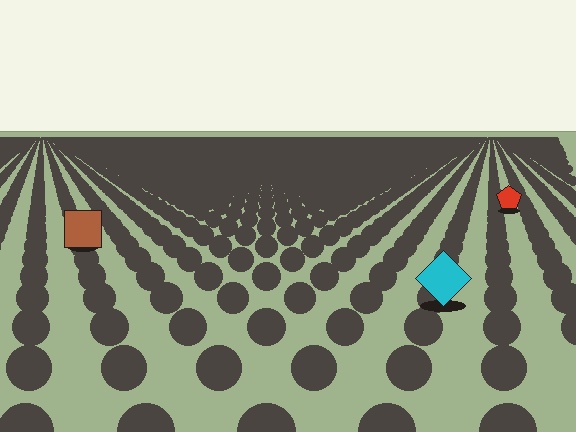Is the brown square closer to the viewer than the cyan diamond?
No. The cyan diamond is closer — you can tell from the texture gradient: the ground texture is coarser near it.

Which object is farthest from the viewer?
The red pentagon is farthest from the viewer. It appears smaller and the ground texture around it is denser.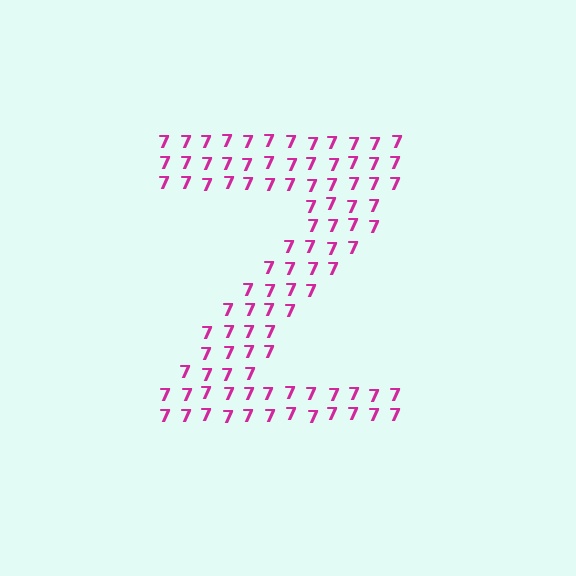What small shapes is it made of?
It is made of small digit 7's.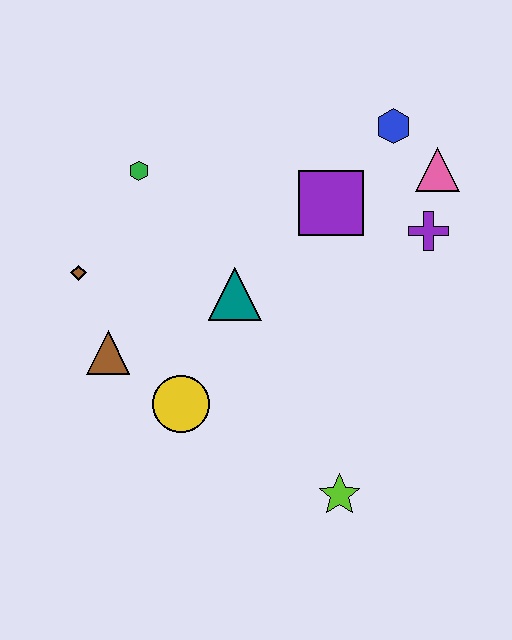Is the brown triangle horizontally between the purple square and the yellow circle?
No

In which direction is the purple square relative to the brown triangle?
The purple square is to the right of the brown triangle.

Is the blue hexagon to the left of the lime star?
No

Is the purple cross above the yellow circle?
Yes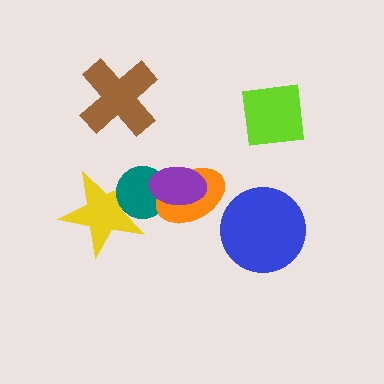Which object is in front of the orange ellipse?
The purple ellipse is in front of the orange ellipse.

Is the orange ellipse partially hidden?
Yes, it is partially covered by another shape.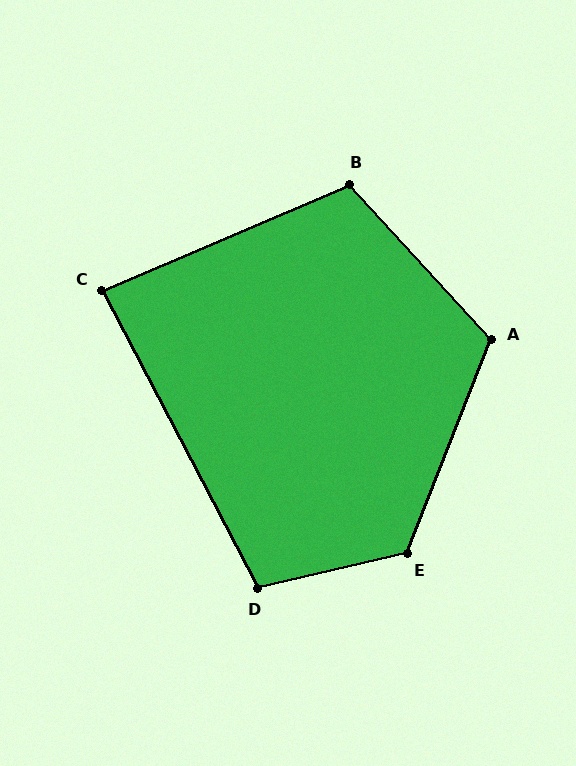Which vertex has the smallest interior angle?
C, at approximately 86 degrees.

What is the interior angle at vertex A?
Approximately 116 degrees (obtuse).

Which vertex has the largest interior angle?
E, at approximately 125 degrees.